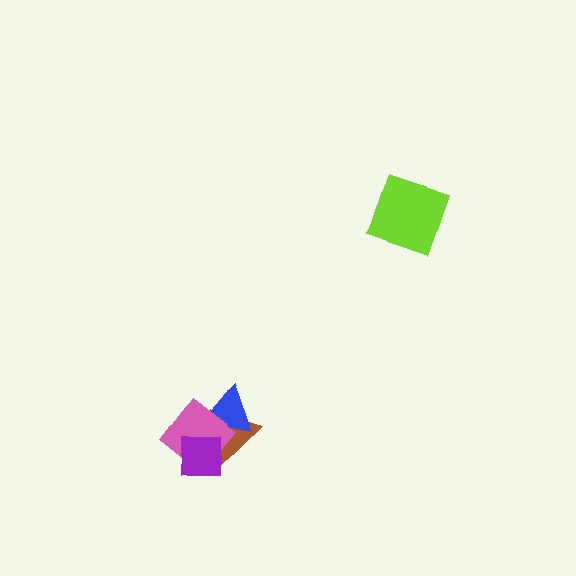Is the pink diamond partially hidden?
Yes, it is partially covered by another shape.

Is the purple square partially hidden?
No, no other shape covers it.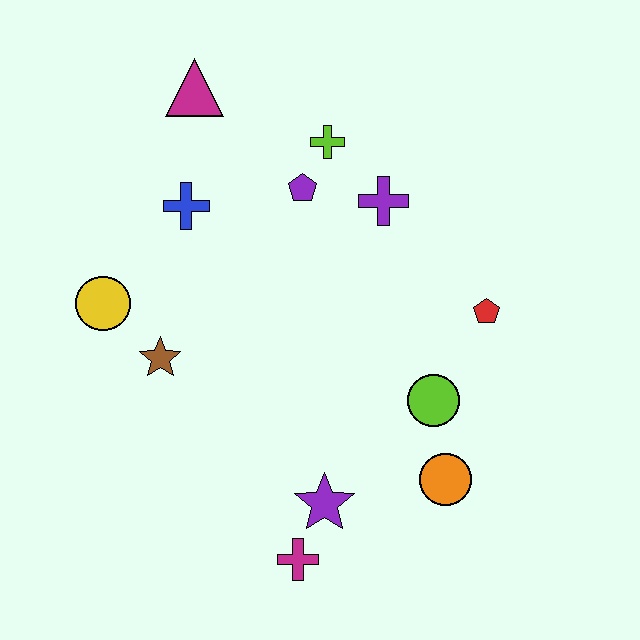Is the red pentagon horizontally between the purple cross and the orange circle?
No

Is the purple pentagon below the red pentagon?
No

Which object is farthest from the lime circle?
The magenta triangle is farthest from the lime circle.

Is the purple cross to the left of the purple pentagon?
No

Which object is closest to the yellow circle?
The brown star is closest to the yellow circle.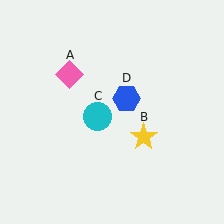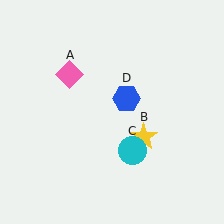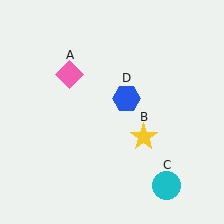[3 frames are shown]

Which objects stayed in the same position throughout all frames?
Pink diamond (object A) and yellow star (object B) and blue hexagon (object D) remained stationary.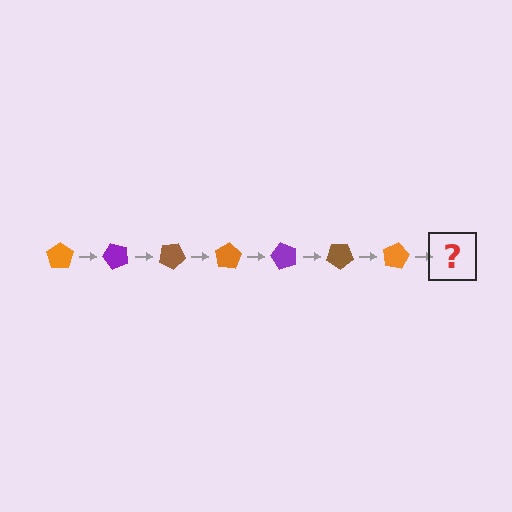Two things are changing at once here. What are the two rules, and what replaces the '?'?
The two rules are that it rotates 50 degrees each step and the color cycles through orange, purple, and brown. The '?' should be a purple pentagon, rotated 350 degrees from the start.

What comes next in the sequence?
The next element should be a purple pentagon, rotated 350 degrees from the start.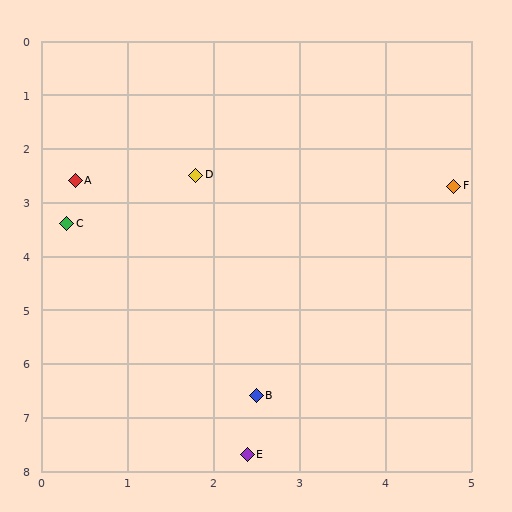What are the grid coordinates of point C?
Point C is at approximately (0.3, 3.4).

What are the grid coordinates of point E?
Point E is at approximately (2.4, 7.7).